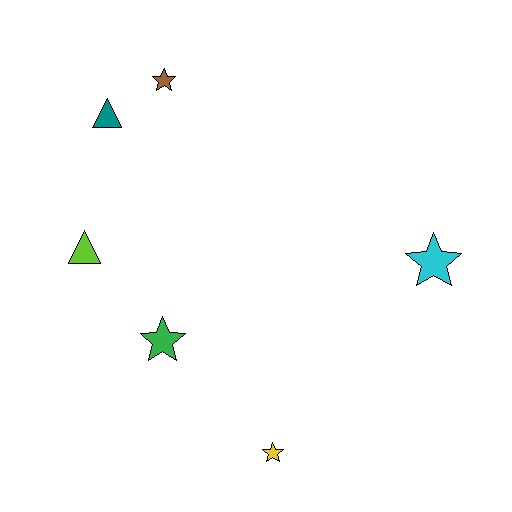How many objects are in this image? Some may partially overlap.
There are 6 objects.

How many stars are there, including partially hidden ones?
There are 4 stars.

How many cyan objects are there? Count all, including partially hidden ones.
There is 1 cyan object.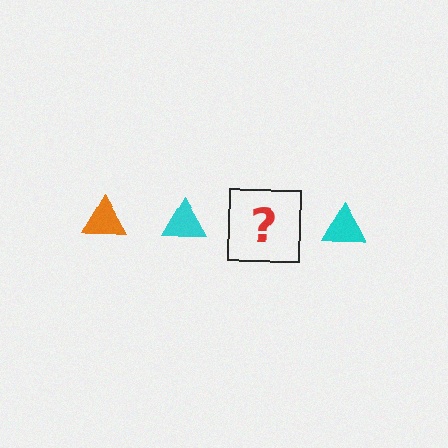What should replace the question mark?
The question mark should be replaced with an orange triangle.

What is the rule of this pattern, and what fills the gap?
The rule is that the pattern cycles through orange, cyan triangles. The gap should be filled with an orange triangle.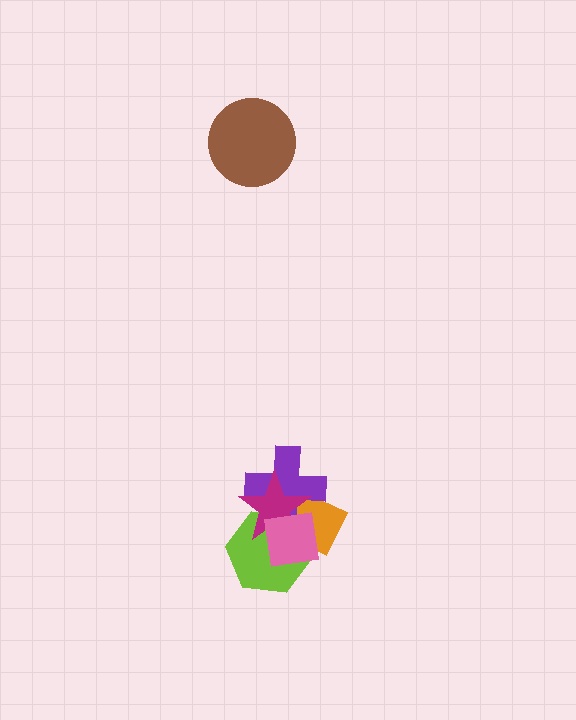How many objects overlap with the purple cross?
4 objects overlap with the purple cross.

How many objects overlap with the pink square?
4 objects overlap with the pink square.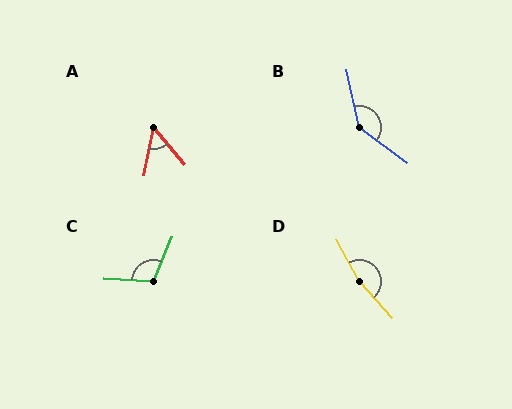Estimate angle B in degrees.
Approximately 139 degrees.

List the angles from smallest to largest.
A (52°), C (108°), B (139°), D (165°).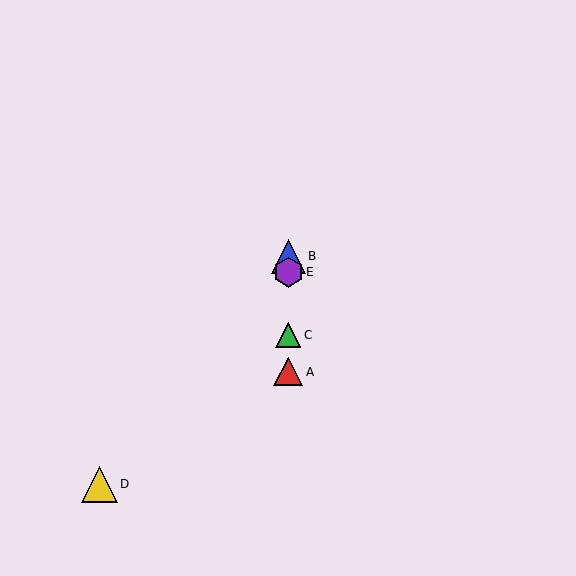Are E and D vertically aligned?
No, E is at x≈288 and D is at x≈99.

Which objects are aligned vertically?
Objects A, B, C, E are aligned vertically.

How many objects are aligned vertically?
4 objects (A, B, C, E) are aligned vertically.